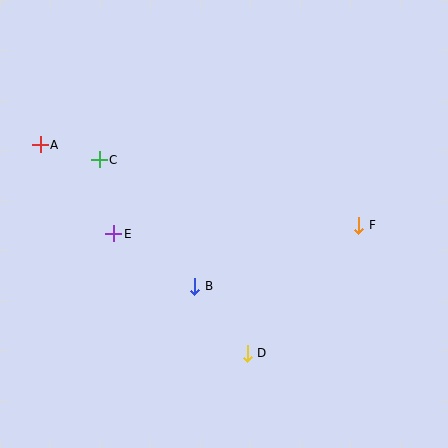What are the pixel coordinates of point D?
Point D is at (247, 353).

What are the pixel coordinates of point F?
Point F is at (359, 225).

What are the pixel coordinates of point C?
Point C is at (99, 160).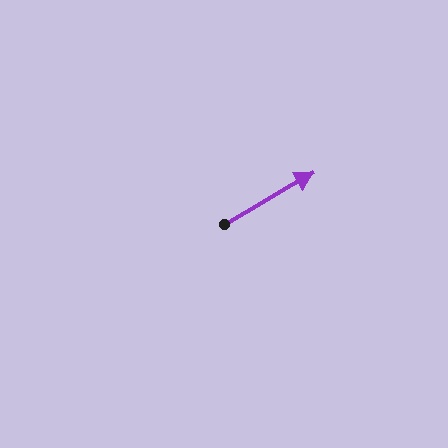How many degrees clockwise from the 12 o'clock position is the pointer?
Approximately 60 degrees.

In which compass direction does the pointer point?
Northeast.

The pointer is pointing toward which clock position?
Roughly 2 o'clock.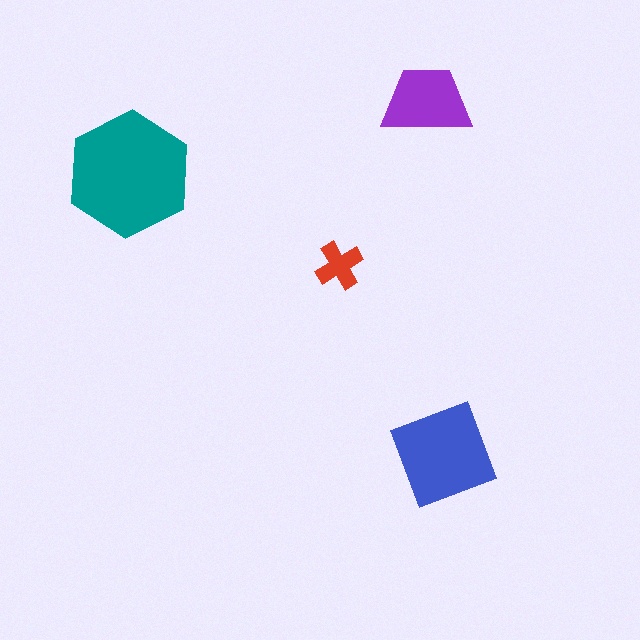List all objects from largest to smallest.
The teal hexagon, the blue diamond, the purple trapezoid, the red cross.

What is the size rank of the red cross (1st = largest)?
4th.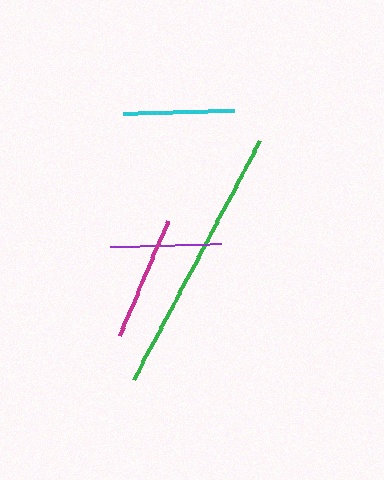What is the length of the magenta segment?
The magenta segment is approximately 126 pixels long.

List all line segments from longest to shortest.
From longest to shortest: green, magenta, purple, cyan.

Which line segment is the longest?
The green line is the longest at approximately 270 pixels.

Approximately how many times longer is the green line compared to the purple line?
The green line is approximately 2.4 times the length of the purple line.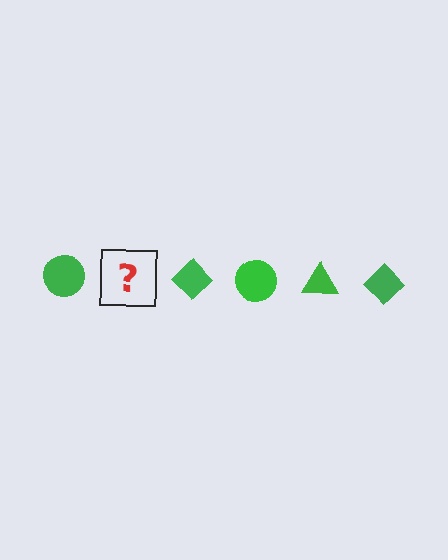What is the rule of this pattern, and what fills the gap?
The rule is that the pattern cycles through circle, triangle, diamond shapes in green. The gap should be filled with a green triangle.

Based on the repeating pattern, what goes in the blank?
The blank should be a green triangle.